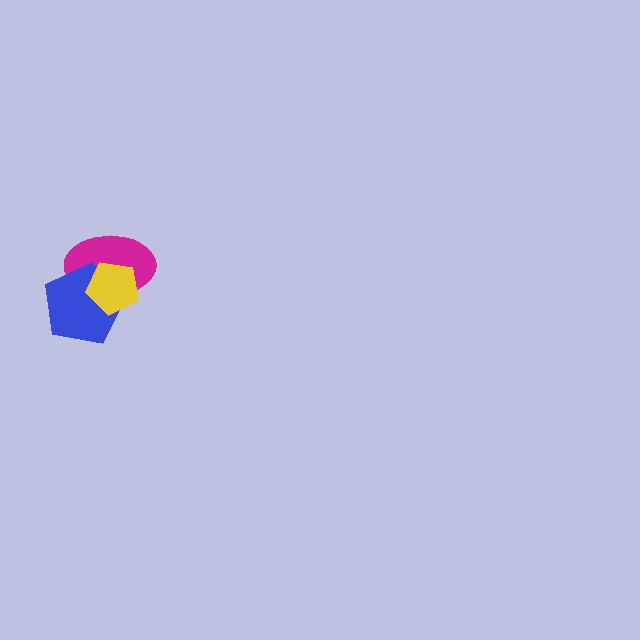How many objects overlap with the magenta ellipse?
2 objects overlap with the magenta ellipse.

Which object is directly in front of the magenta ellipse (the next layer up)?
The blue pentagon is directly in front of the magenta ellipse.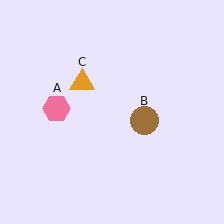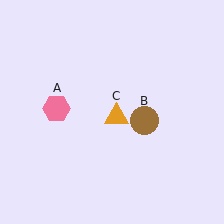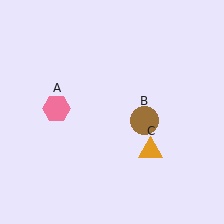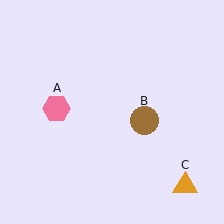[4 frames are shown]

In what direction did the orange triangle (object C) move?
The orange triangle (object C) moved down and to the right.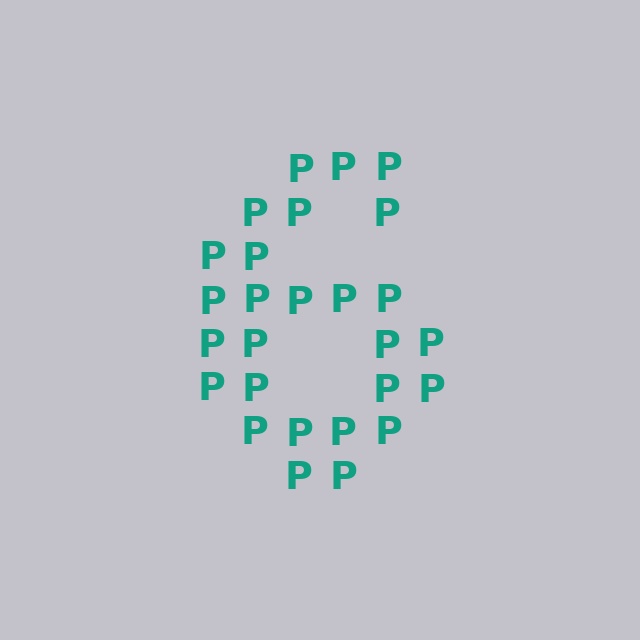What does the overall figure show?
The overall figure shows the digit 6.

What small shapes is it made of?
It is made of small letter P's.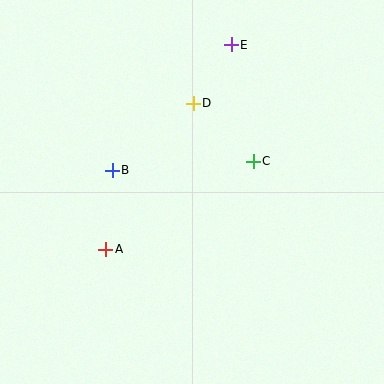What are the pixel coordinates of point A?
Point A is at (106, 249).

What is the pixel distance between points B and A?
The distance between B and A is 79 pixels.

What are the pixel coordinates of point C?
Point C is at (253, 161).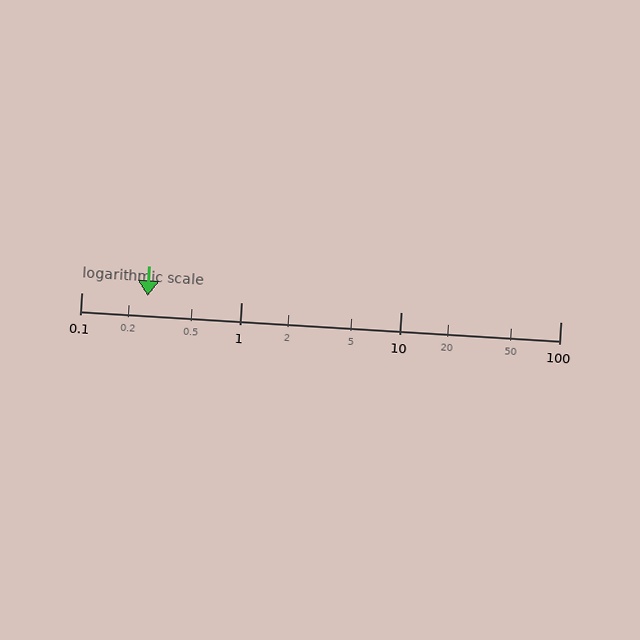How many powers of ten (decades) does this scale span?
The scale spans 3 decades, from 0.1 to 100.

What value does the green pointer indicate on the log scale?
The pointer indicates approximately 0.26.